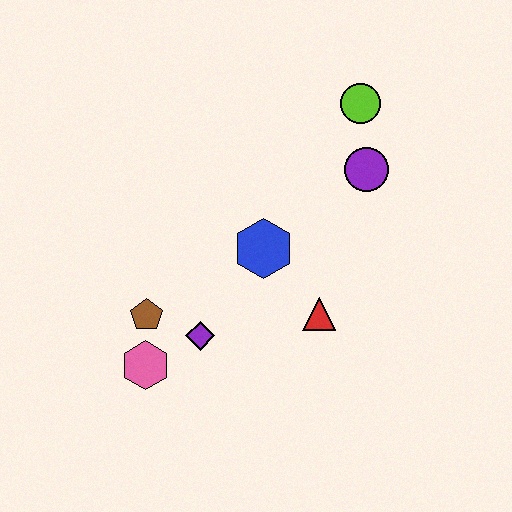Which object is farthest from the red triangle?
The lime circle is farthest from the red triangle.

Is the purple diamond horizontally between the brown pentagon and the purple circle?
Yes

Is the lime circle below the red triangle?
No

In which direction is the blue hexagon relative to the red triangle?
The blue hexagon is above the red triangle.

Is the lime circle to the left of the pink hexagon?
No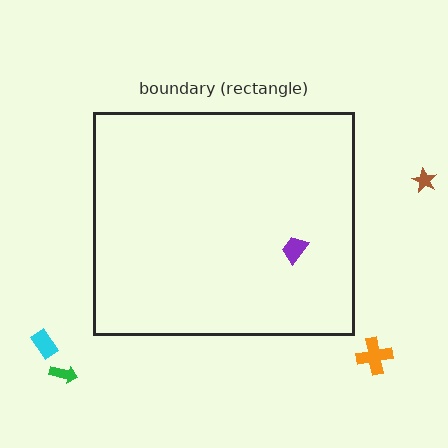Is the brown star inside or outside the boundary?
Outside.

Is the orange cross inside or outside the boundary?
Outside.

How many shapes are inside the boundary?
1 inside, 4 outside.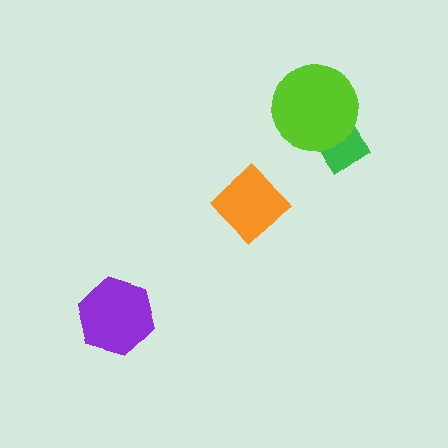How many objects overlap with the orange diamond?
0 objects overlap with the orange diamond.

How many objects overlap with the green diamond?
1 object overlaps with the green diamond.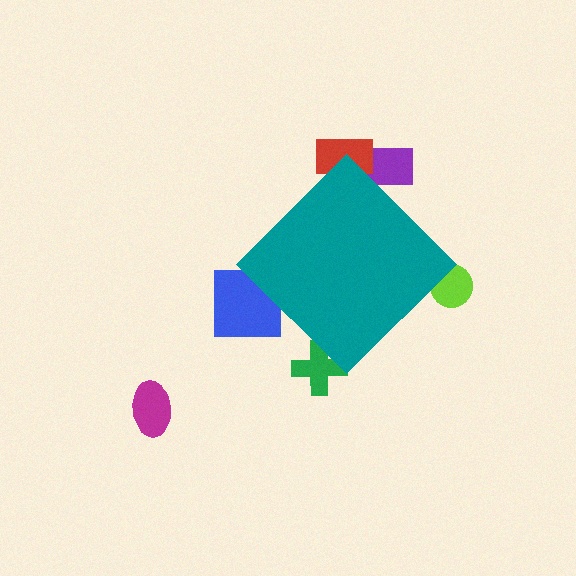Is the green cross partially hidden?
Yes, the green cross is partially hidden behind the teal diamond.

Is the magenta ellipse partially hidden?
No, the magenta ellipse is fully visible.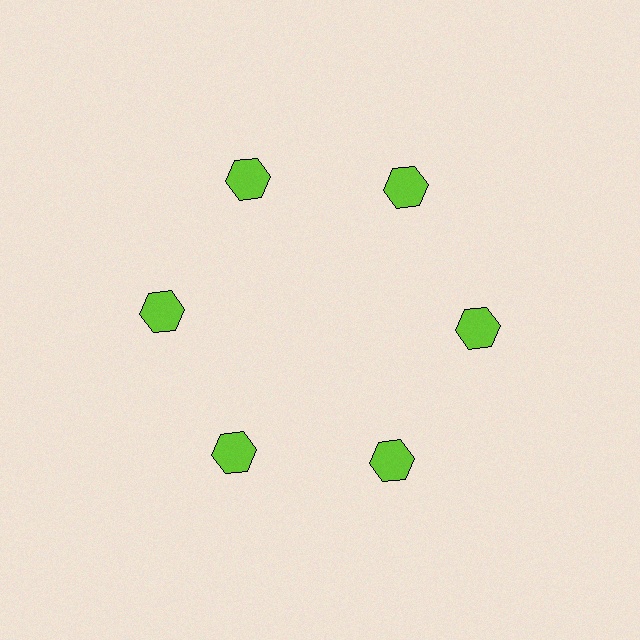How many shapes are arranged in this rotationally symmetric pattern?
There are 6 shapes, arranged in 6 groups of 1.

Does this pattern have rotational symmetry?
Yes, this pattern has 6-fold rotational symmetry. It looks the same after rotating 60 degrees around the center.